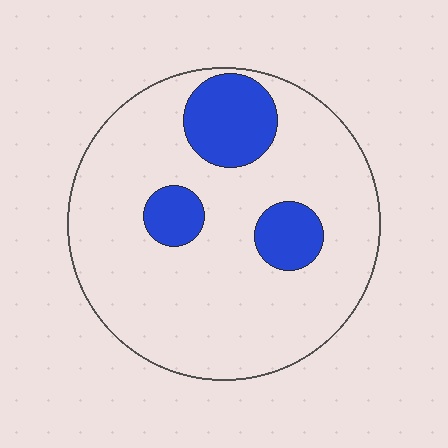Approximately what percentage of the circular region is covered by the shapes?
Approximately 20%.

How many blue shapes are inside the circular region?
3.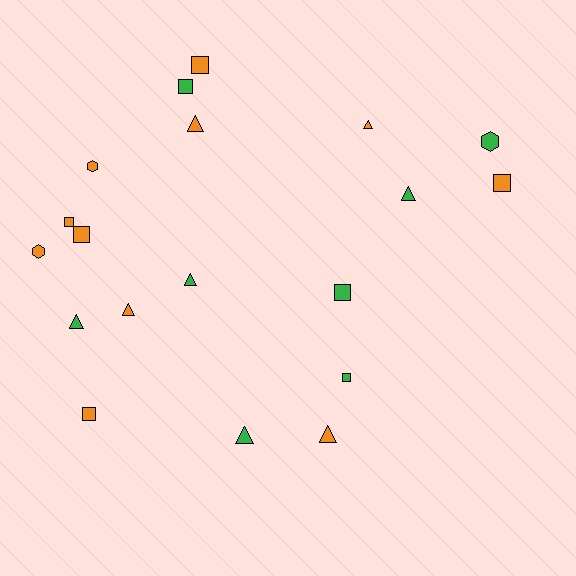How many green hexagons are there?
There is 1 green hexagon.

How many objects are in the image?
There are 19 objects.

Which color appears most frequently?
Orange, with 11 objects.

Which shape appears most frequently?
Triangle, with 8 objects.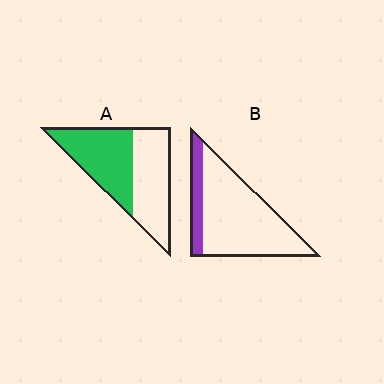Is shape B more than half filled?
No.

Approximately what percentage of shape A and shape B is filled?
A is approximately 50% and B is approximately 20%.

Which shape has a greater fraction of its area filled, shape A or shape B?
Shape A.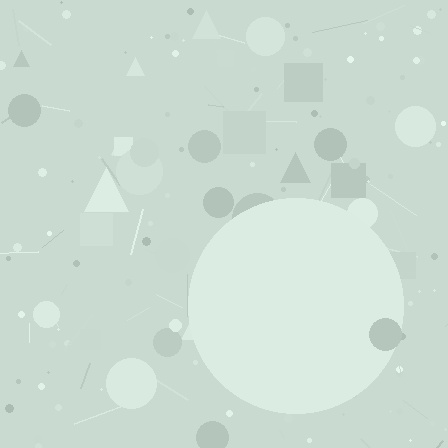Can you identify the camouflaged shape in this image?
The camouflaged shape is a circle.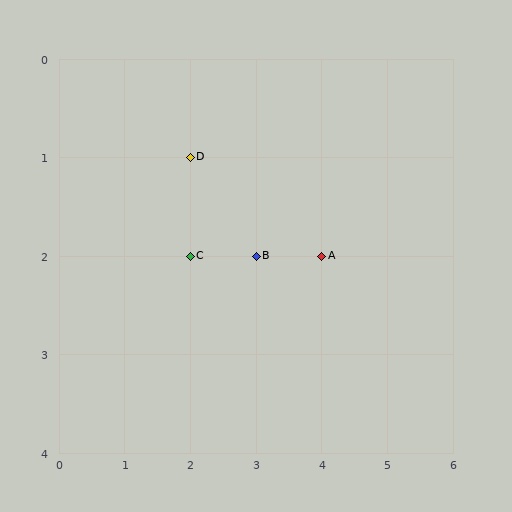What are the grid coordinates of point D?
Point D is at grid coordinates (2, 1).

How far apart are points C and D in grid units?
Points C and D are 1 row apart.